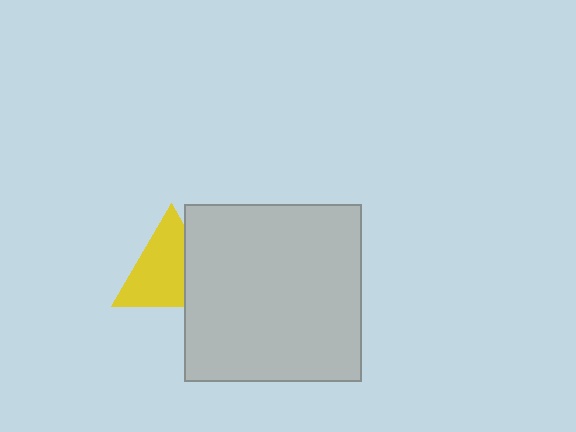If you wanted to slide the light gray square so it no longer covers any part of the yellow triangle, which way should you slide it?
Slide it right — that is the most direct way to separate the two shapes.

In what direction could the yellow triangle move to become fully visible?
The yellow triangle could move left. That would shift it out from behind the light gray square entirely.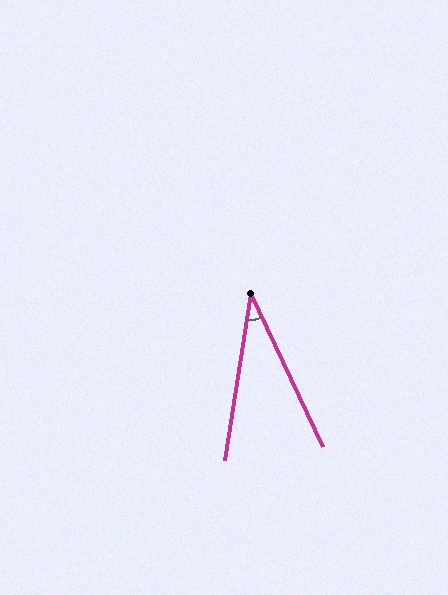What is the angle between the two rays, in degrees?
Approximately 34 degrees.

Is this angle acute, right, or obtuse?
It is acute.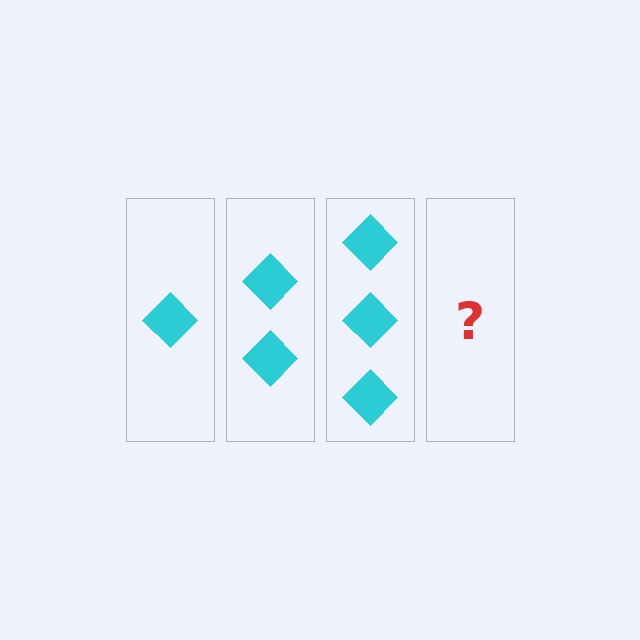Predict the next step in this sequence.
The next step is 4 diamonds.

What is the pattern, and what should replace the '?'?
The pattern is that each step adds one more diamond. The '?' should be 4 diamonds.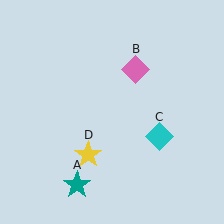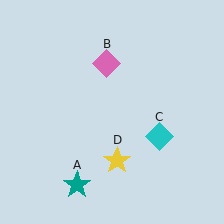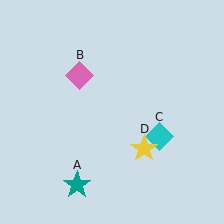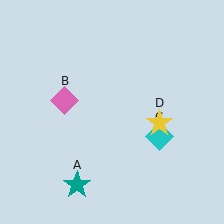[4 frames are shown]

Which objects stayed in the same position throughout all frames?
Teal star (object A) and cyan diamond (object C) remained stationary.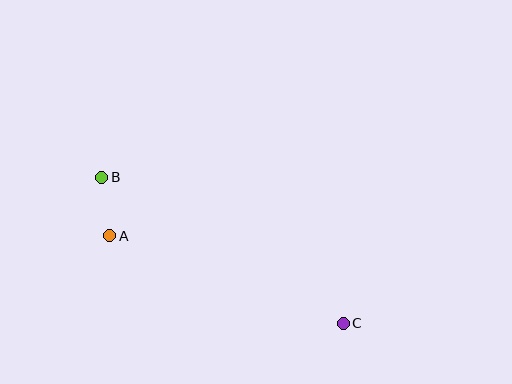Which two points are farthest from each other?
Points B and C are farthest from each other.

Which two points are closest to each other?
Points A and B are closest to each other.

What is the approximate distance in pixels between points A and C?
The distance between A and C is approximately 249 pixels.